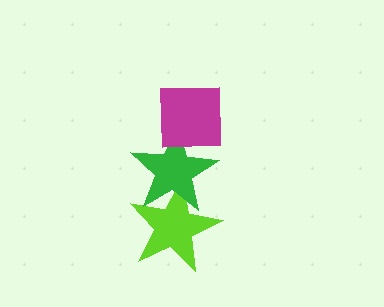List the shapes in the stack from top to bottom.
From top to bottom: the magenta square, the green star, the lime star.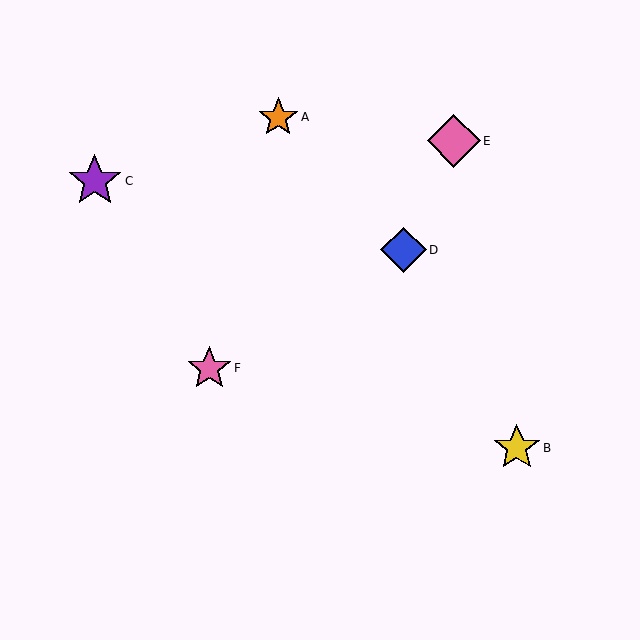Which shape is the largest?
The purple star (labeled C) is the largest.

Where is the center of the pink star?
The center of the pink star is at (209, 368).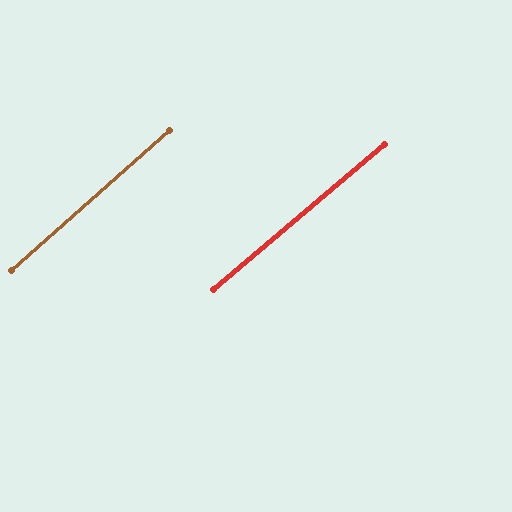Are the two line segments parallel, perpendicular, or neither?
Parallel — their directions differ by only 1.1°.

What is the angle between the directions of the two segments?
Approximately 1 degree.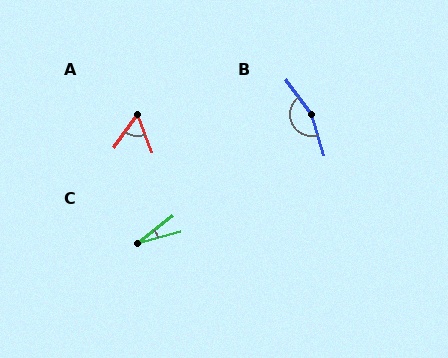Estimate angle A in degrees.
Approximately 56 degrees.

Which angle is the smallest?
C, at approximately 23 degrees.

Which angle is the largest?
B, at approximately 161 degrees.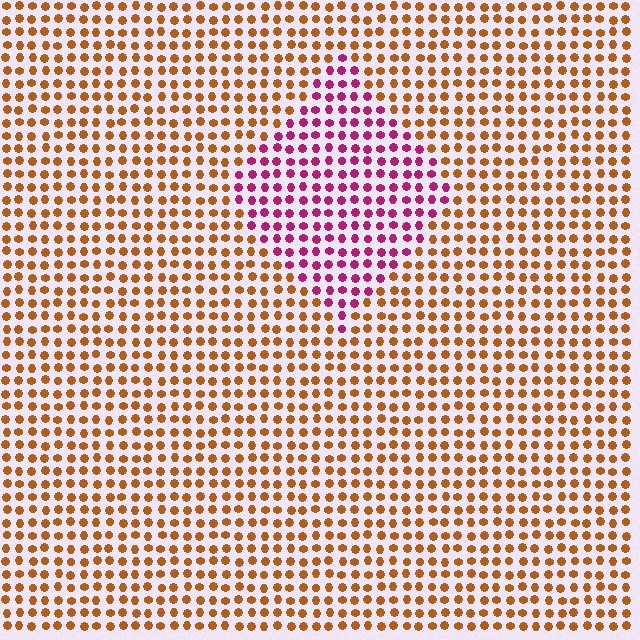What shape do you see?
I see a diamond.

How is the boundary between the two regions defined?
The boundary is defined purely by a slight shift in hue (about 63 degrees). Spacing, size, and orientation are identical on both sides.